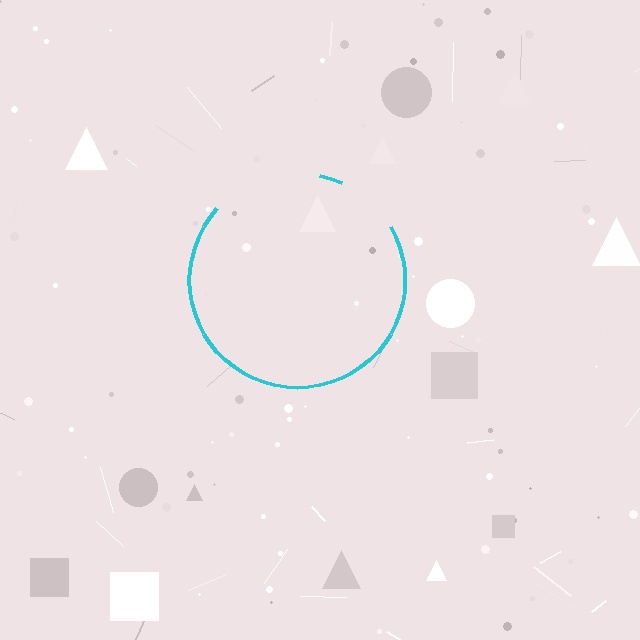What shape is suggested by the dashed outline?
The dashed outline suggests a circle.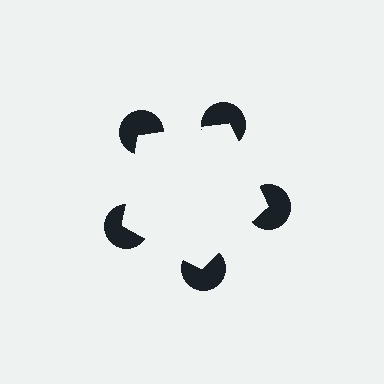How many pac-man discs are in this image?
There are 5 — one at each vertex of the illusory pentagon.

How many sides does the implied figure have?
5 sides.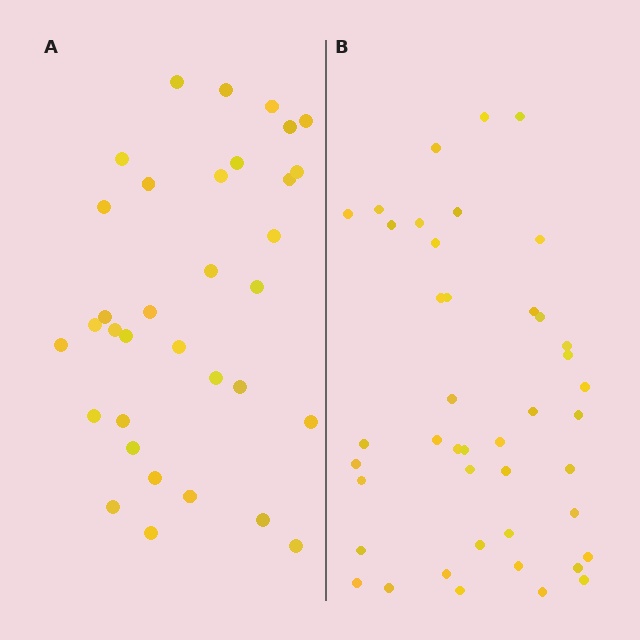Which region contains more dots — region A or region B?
Region B (the right region) has more dots.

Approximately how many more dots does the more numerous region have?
Region B has roughly 8 or so more dots than region A.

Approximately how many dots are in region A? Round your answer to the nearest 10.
About 30 dots. (The exact count is 34, which rounds to 30.)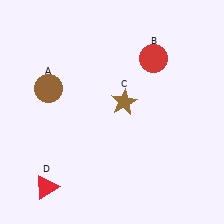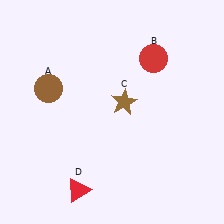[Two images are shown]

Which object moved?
The red triangle (D) moved right.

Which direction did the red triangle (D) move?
The red triangle (D) moved right.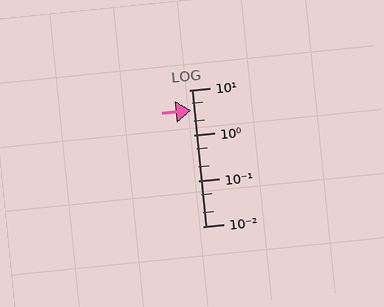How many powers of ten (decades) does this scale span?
The scale spans 3 decades, from 0.01 to 10.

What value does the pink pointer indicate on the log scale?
The pointer indicates approximately 3.5.